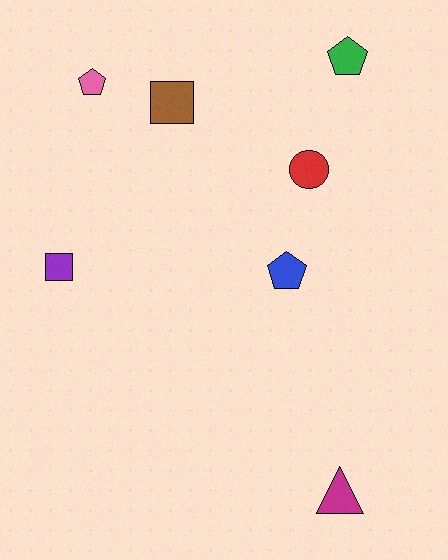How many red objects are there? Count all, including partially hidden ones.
There is 1 red object.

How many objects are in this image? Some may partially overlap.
There are 7 objects.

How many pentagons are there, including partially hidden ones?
There are 3 pentagons.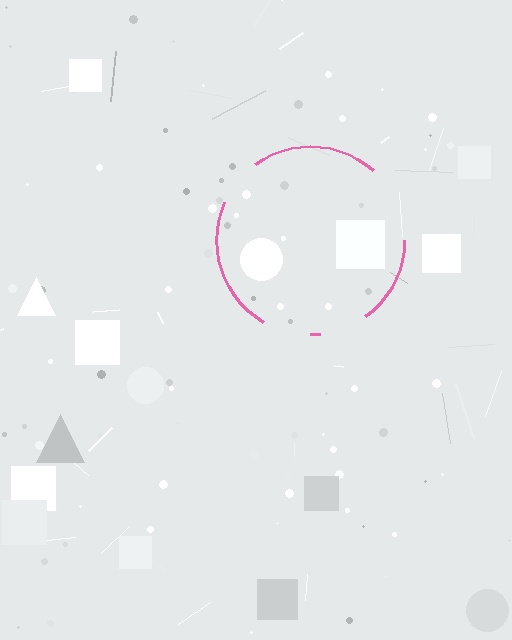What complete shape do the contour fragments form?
The contour fragments form a circle.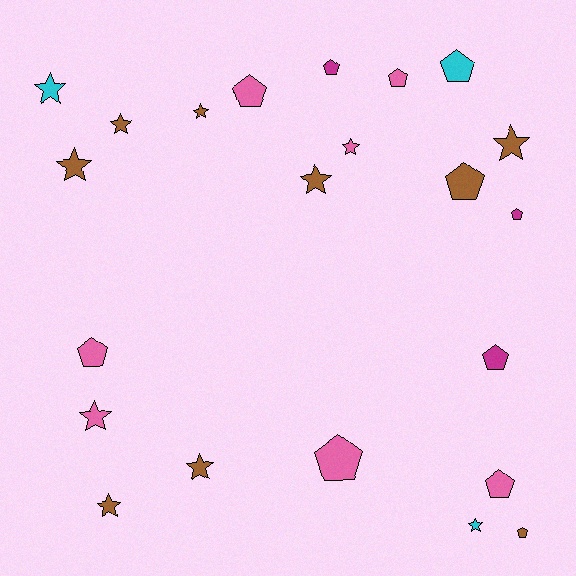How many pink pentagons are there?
There are 5 pink pentagons.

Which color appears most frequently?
Brown, with 9 objects.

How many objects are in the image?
There are 22 objects.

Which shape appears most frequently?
Star, with 11 objects.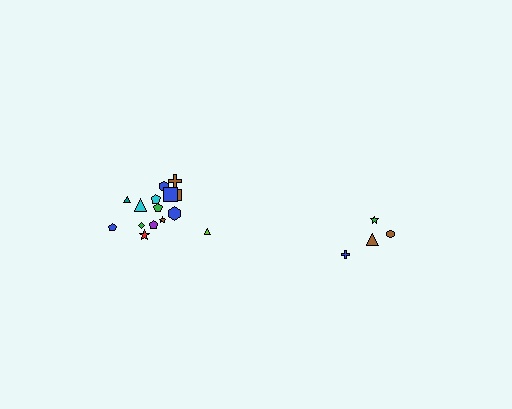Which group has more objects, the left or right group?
The left group.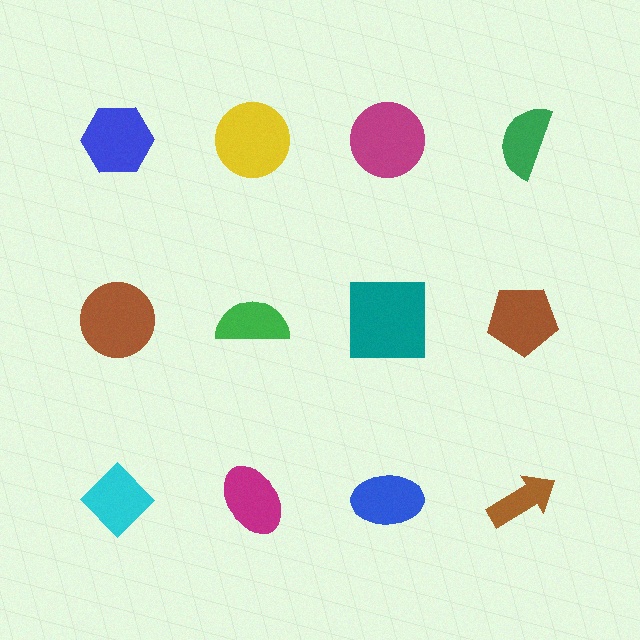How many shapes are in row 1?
4 shapes.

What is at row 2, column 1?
A brown circle.